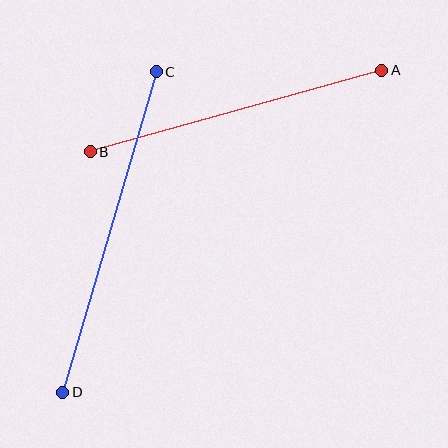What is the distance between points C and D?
The distance is approximately 334 pixels.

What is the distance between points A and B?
The distance is approximately 303 pixels.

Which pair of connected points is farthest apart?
Points C and D are farthest apart.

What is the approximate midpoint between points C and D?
The midpoint is at approximately (110, 232) pixels.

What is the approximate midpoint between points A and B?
The midpoint is at approximately (236, 111) pixels.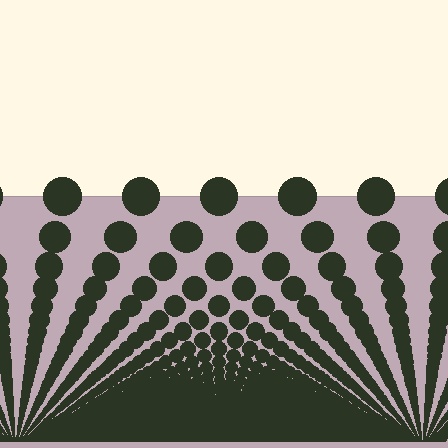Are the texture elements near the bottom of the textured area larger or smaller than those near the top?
Smaller. The gradient is inverted — elements near the bottom are smaller and denser.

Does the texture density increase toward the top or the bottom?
Density increases toward the bottom.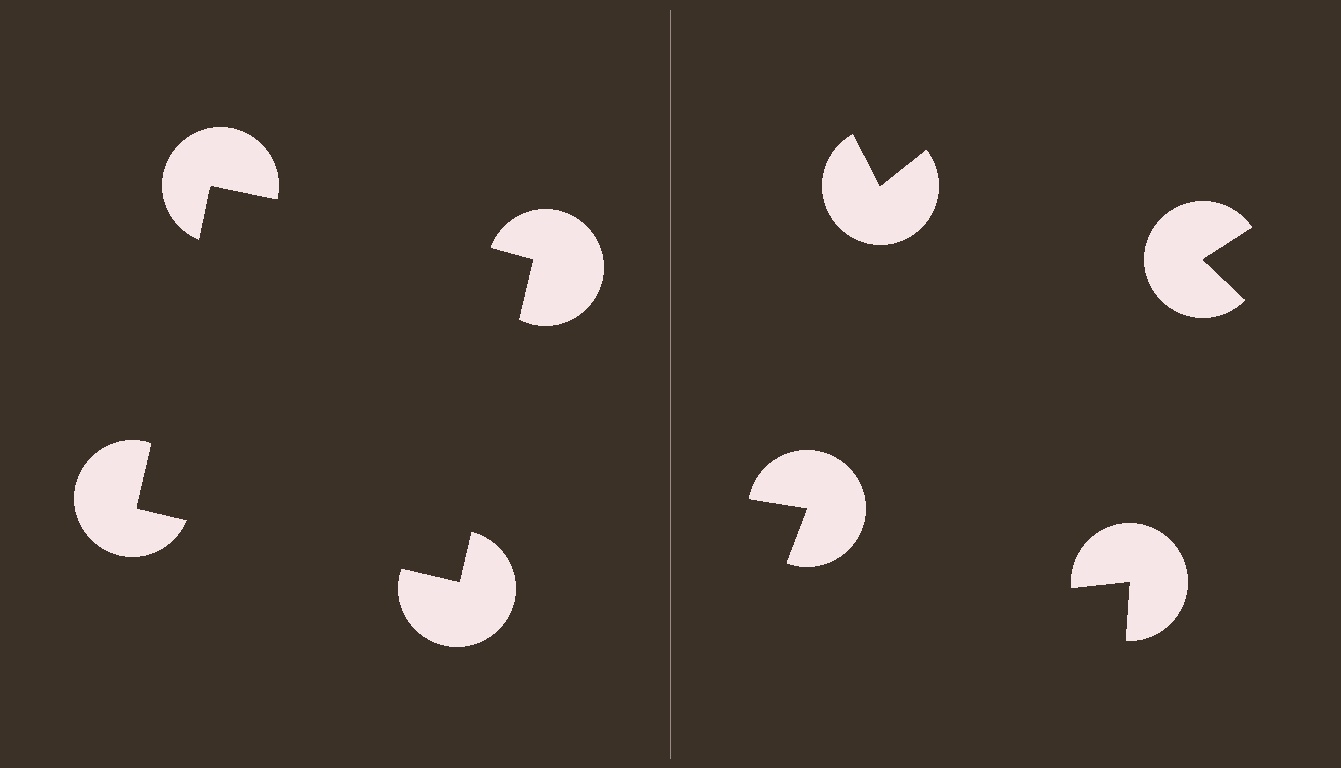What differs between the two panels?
The pac-man discs are positioned identically on both sides; only the wedge orientations differ. On the left they align to a square; on the right they are misaligned.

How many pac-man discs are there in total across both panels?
8 — 4 on each side.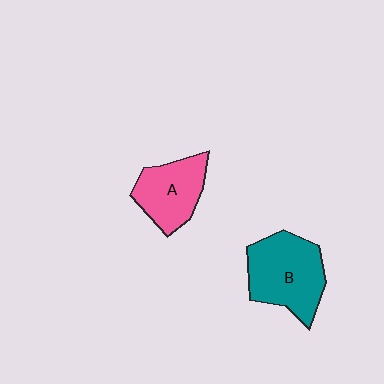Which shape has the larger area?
Shape B (teal).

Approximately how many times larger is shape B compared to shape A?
Approximately 1.3 times.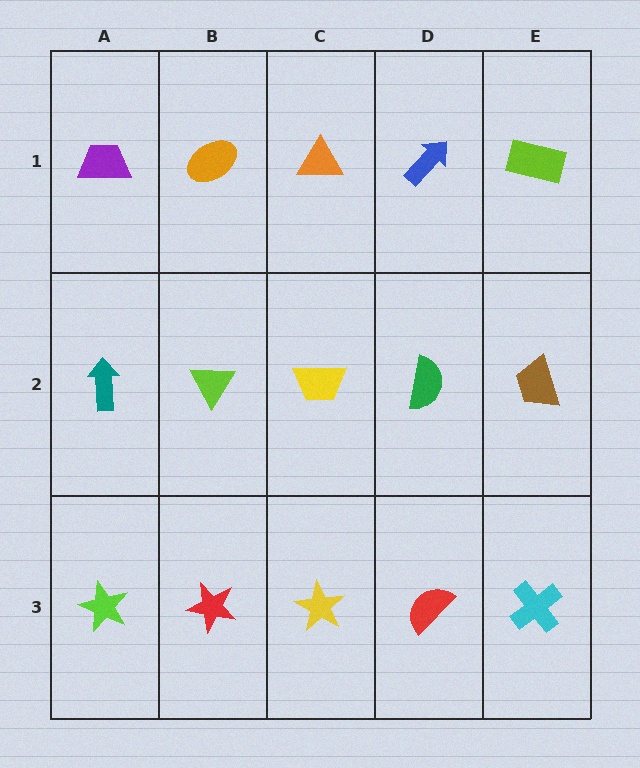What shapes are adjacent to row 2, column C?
An orange triangle (row 1, column C), a yellow star (row 3, column C), a lime triangle (row 2, column B), a green semicircle (row 2, column D).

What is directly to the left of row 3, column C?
A red star.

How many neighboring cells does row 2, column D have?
4.